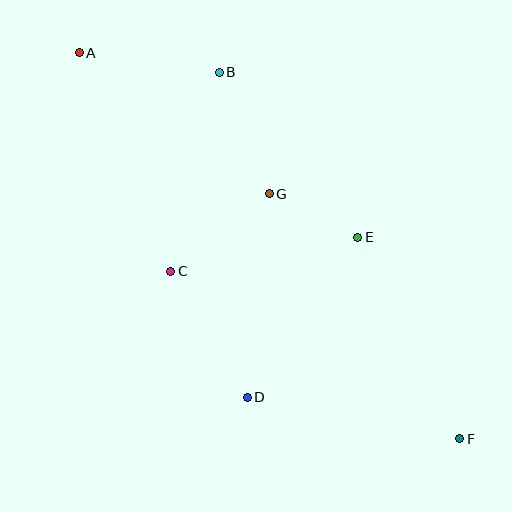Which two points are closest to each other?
Points E and G are closest to each other.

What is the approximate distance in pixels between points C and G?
The distance between C and G is approximately 126 pixels.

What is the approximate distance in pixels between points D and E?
The distance between D and E is approximately 195 pixels.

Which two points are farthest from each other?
Points A and F are farthest from each other.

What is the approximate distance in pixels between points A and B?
The distance between A and B is approximately 141 pixels.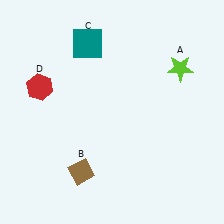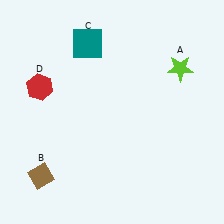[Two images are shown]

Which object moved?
The brown diamond (B) moved left.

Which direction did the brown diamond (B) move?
The brown diamond (B) moved left.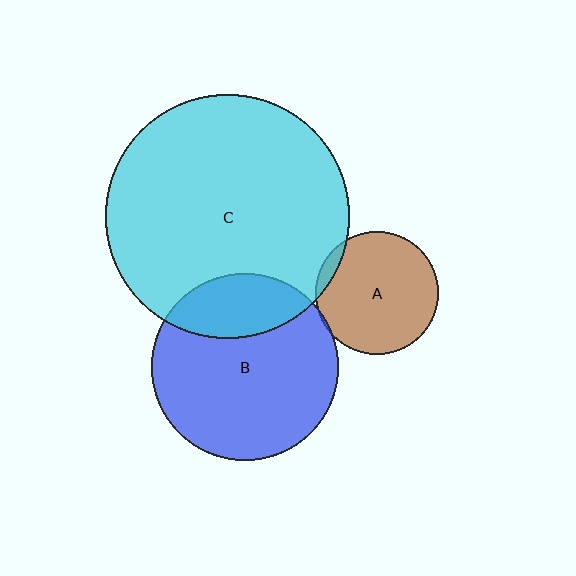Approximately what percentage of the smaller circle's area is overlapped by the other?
Approximately 5%.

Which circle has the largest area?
Circle C (cyan).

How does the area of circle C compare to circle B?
Approximately 1.7 times.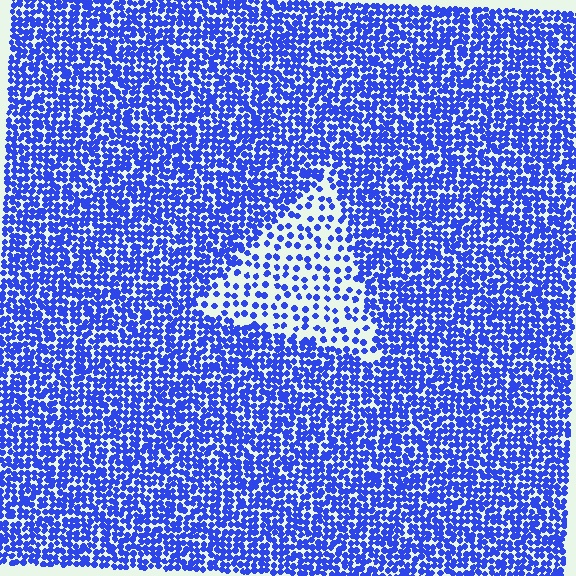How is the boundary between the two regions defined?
The boundary is defined by a change in element density (approximately 2.5x ratio). All elements are the same color, size, and shape.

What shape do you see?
I see a triangle.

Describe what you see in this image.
The image contains small blue elements arranged at two different densities. A triangle-shaped region is visible where the elements are less densely packed than the surrounding area.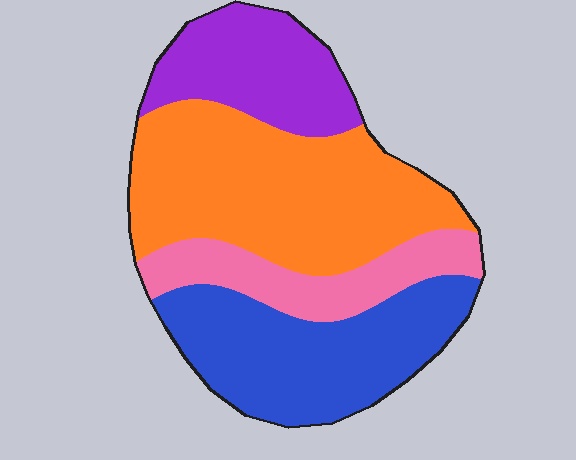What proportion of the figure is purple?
Purple takes up between a sixth and a third of the figure.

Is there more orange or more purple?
Orange.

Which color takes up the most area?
Orange, at roughly 40%.